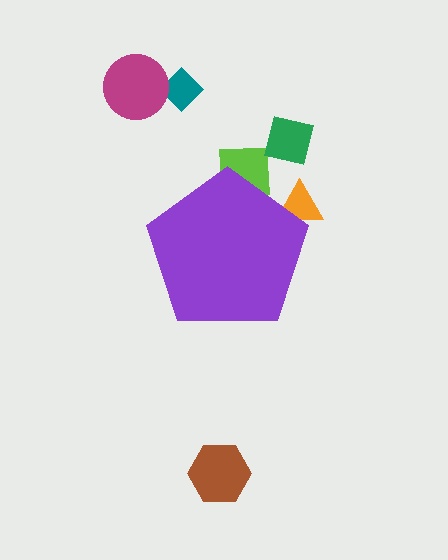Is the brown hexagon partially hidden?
No, the brown hexagon is fully visible.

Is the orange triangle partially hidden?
Yes, the orange triangle is partially hidden behind the purple pentagon.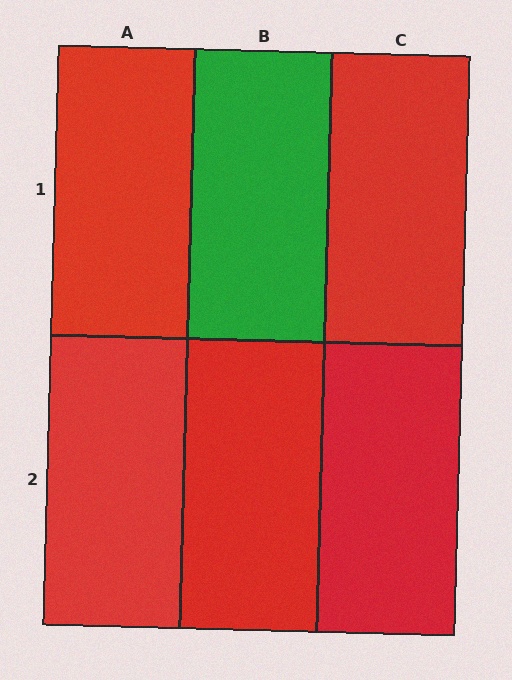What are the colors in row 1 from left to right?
Red, green, red.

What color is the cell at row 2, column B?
Red.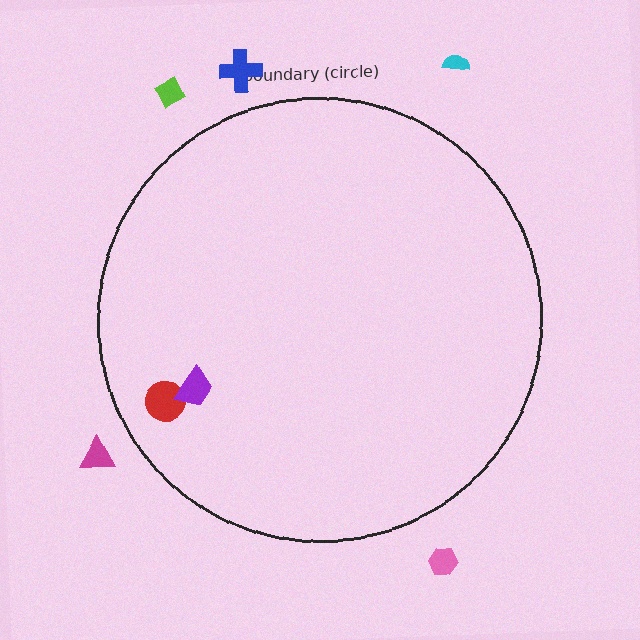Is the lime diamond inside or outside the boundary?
Outside.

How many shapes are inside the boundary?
2 inside, 5 outside.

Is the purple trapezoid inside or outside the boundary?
Inside.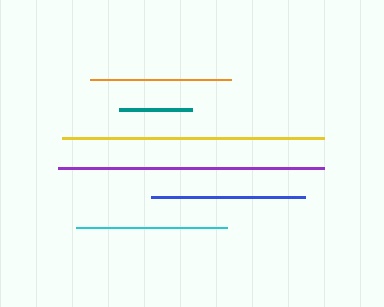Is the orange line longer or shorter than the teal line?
The orange line is longer than the teal line.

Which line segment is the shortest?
The teal line is the shortest at approximately 73 pixels.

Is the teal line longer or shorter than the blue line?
The blue line is longer than the teal line.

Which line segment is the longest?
The purple line is the longest at approximately 266 pixels.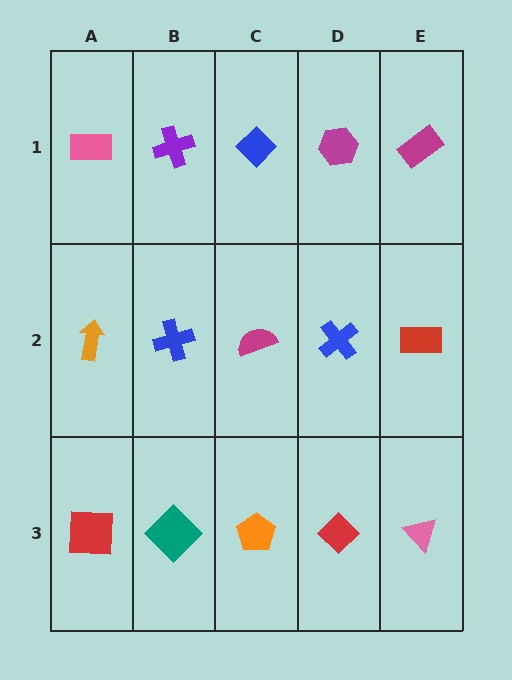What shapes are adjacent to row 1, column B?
A blue cross (row 2, column B), a pink rectangle (row 1, column A), a blue diamond (row 1, column C).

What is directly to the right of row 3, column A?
A teal diamond.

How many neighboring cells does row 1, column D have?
3.